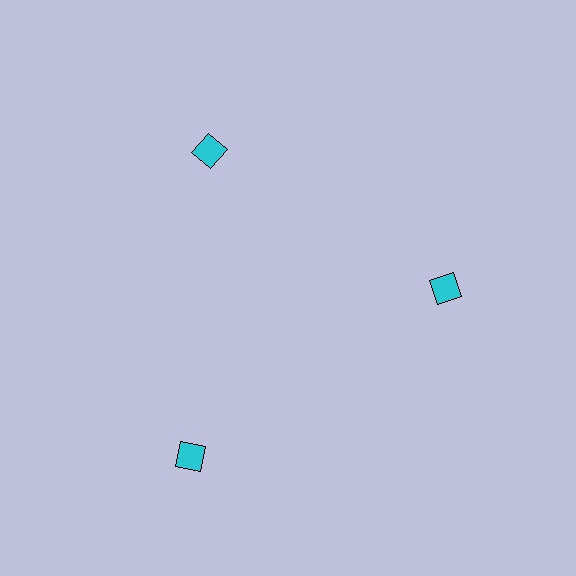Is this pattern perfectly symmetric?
No. The 3 cyan squares are arranged in a ring, but one element near the 7 o'clock position is pushed outward from the center, breaking the 3-fold rotational symmetry.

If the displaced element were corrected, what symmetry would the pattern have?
It would have 3-fold rotational symmetry — the pattern would map onto itself every 120 degrees.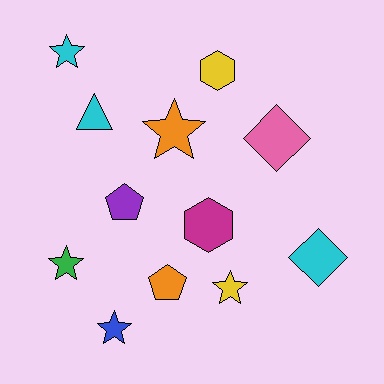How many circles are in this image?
There are no circles.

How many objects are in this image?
There are 12 objects.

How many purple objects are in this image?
There is 1 purple object.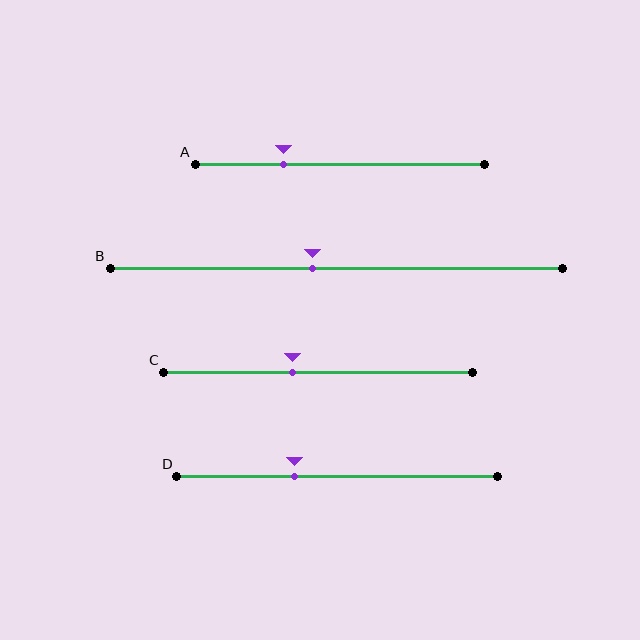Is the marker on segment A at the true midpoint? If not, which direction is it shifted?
No, the marker on segment A is shifted to the left by about 20% of the segment length.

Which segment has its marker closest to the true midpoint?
Segment B has its marker closest to the true midpoint.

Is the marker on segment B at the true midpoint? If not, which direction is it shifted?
No, the marker on segment B is shifted to the left by about 5% of the segment length.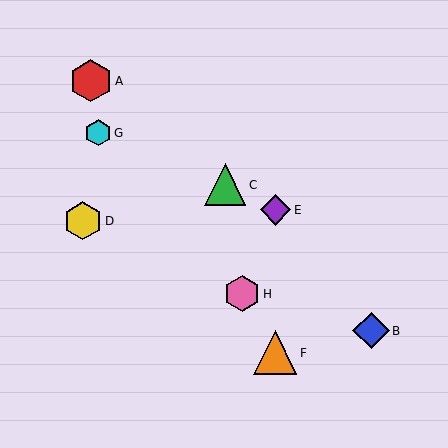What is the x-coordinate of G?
Object G is at x≈98.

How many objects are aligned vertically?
2 objects (E, F) are aligned vertically.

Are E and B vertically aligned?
No, E is at x≈275 and B is at x≈371.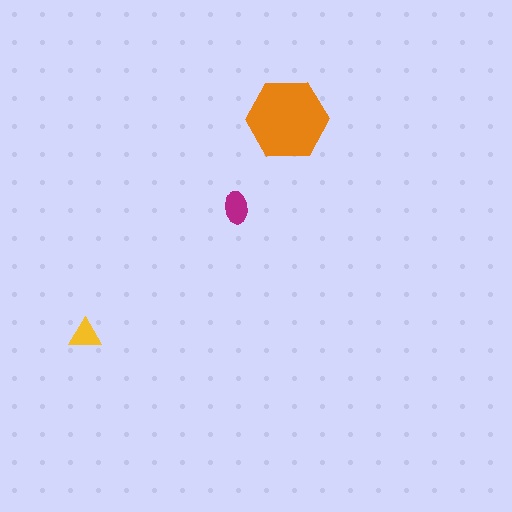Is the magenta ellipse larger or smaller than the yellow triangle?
Larger.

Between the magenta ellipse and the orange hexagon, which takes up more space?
The orange hexagon.